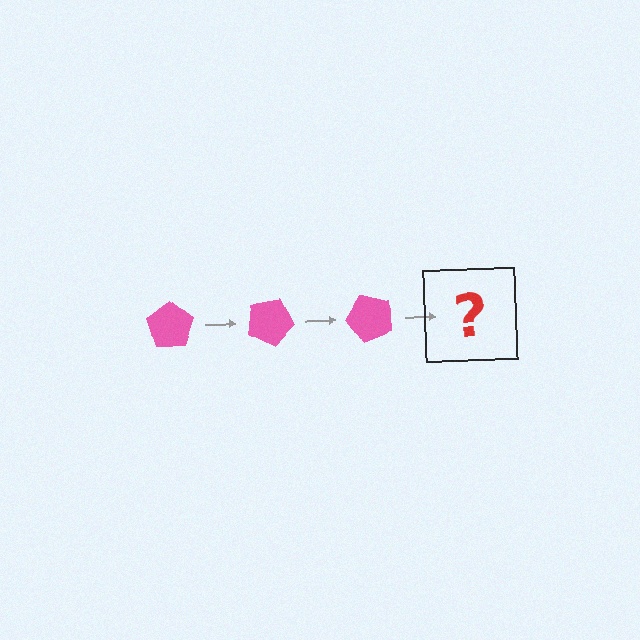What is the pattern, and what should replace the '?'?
The pattern is that the pentagon rotates 25 degrees each step. The '?' should be a pink pentagon rotated 75 degrees.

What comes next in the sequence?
The next element should be a pink pentagon rotated 75 degrees.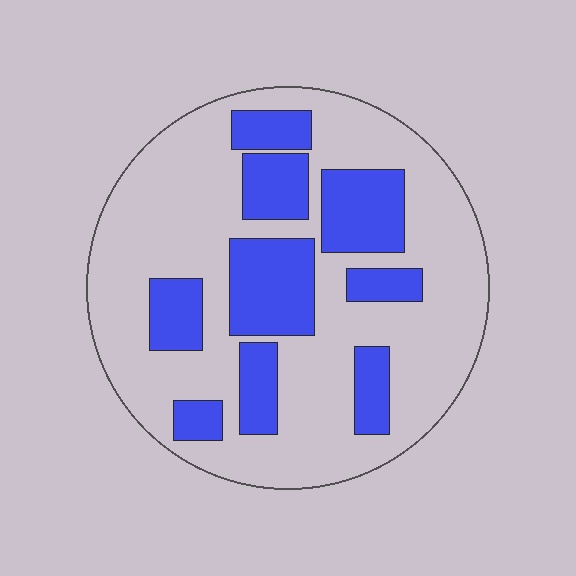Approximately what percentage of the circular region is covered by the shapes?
Approximately 30%.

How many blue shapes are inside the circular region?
9.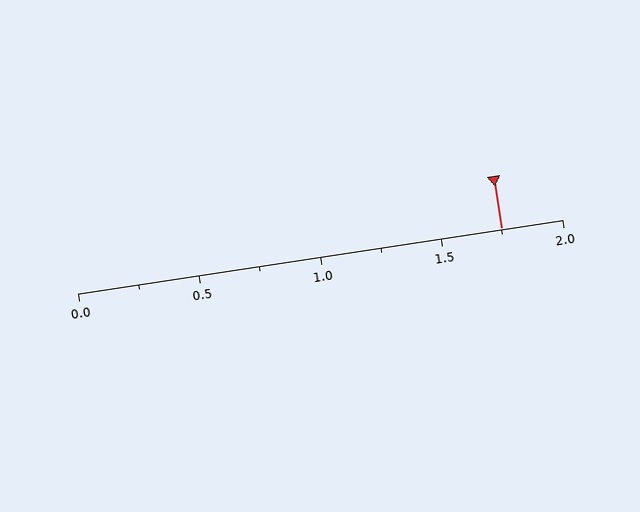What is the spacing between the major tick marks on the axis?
The major ticks are spaced 0.5 apart.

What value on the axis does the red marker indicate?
The marker indicates approximately 1.75.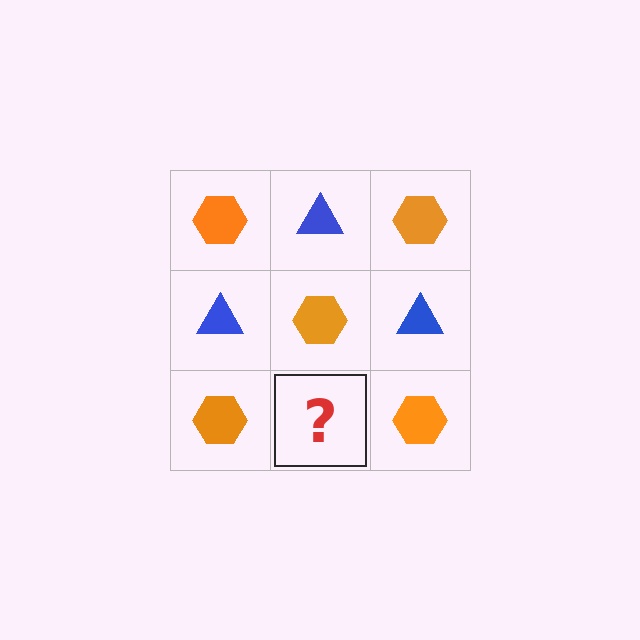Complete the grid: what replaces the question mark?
The question mark should be replaced with a blue triangle.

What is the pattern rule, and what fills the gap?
The rule is that it alternates orange hexagon and blue triangle in a checkerboard pattern. The gap should be filled with a blue triangle.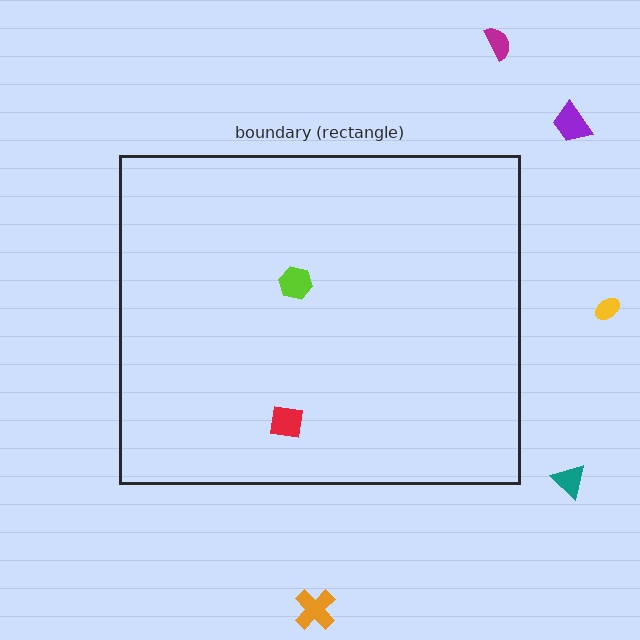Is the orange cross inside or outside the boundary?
Outside.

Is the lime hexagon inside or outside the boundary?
Inside.